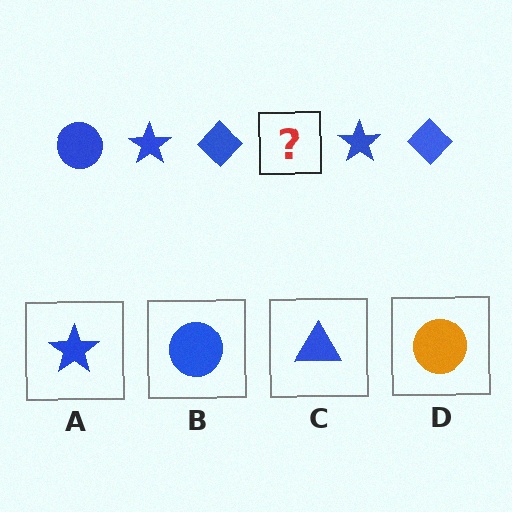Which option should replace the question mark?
Option B.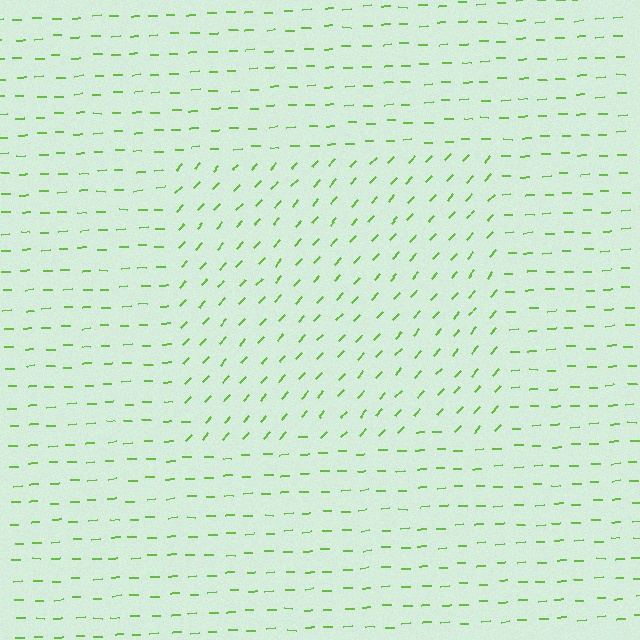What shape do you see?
I see a rectangle.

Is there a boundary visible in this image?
Yes, there is a texture boundary formed by a change in line orientation.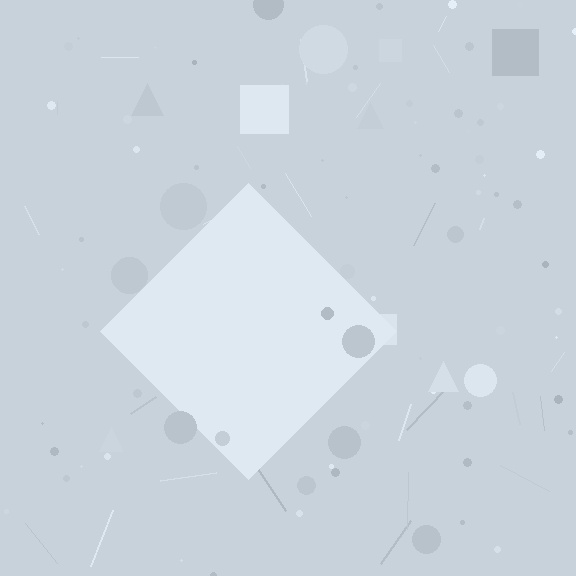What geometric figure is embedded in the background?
A diamond is embedded in the background.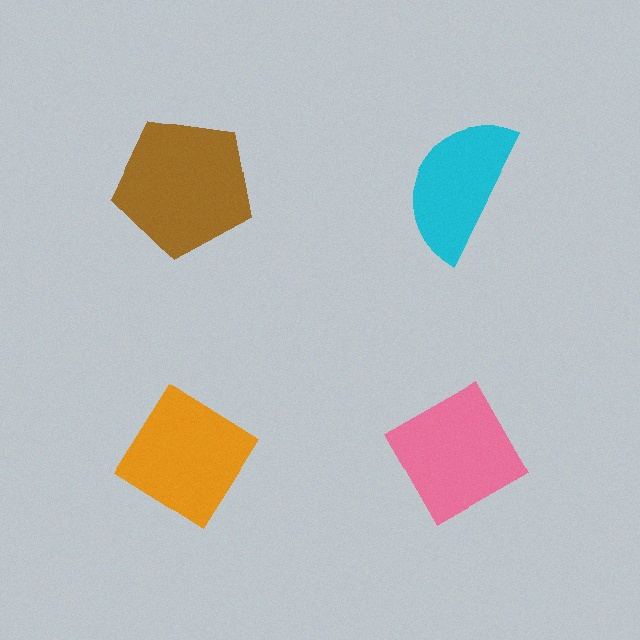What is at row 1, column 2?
A cyan semicircle.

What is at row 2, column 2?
A pink diamond.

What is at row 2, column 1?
An orange diamond.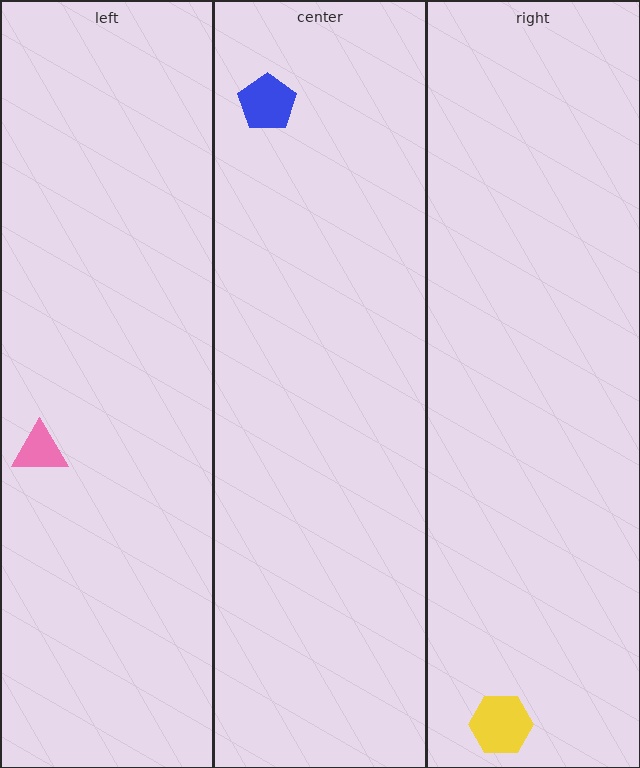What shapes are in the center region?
The blue pentagon.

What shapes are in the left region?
The pink triangle.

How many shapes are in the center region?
1.